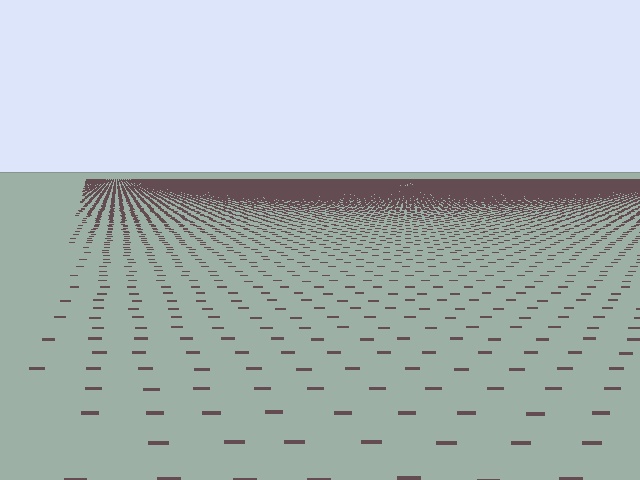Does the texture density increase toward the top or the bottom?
Density increases toward the top.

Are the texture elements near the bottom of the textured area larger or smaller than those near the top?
Larger. Near the bottom, elements are closer to the viewer and appear at a bigger on-screen size.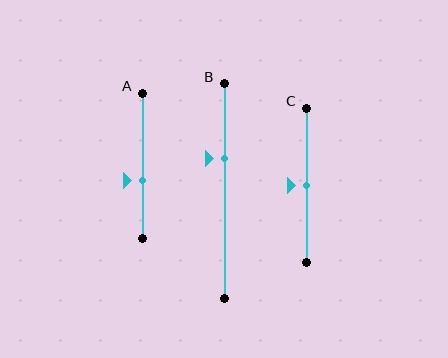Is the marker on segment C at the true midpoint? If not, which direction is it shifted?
Yes, the marker on segment C is at the true midpoint.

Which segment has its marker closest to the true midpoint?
Segment C has its marker closest to the true midpoint.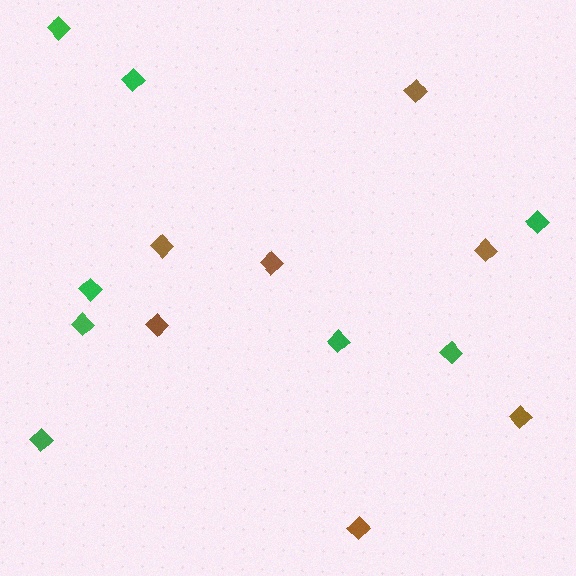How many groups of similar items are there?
There are 2 groups: one group of brown diamonds (7) and one group of green diamonds (8).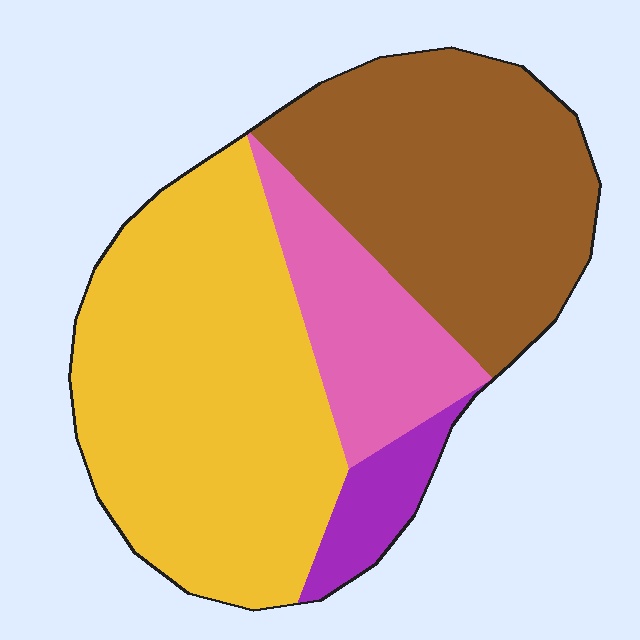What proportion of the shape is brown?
Brown takes up about one third (1/3) of the shape.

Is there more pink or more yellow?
Yellow.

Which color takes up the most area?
Yellow, at roughly 45%.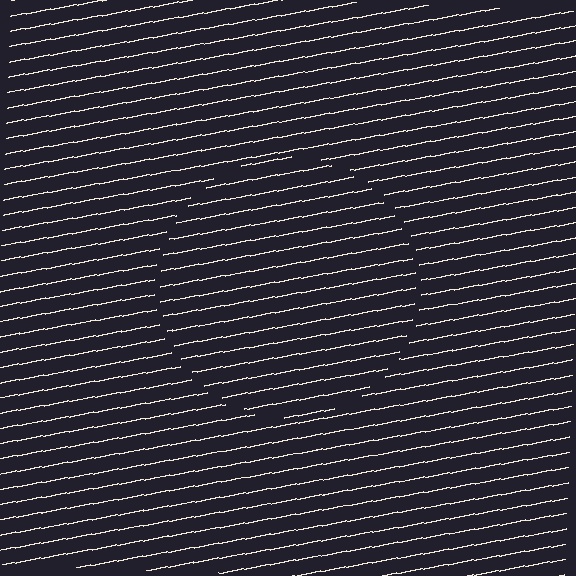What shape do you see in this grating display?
An illusory circle. The interior of the shape contains the same grating, shifted by half a period — the contour is defined by the phase discontinuity where line-ends from the inner and outer gratings abut.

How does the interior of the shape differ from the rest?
The interior of the shape contains the same grating, shifted by half a period — the contour is defined by the phase discontinuity where line-ends from the inner and outer gratings abut.